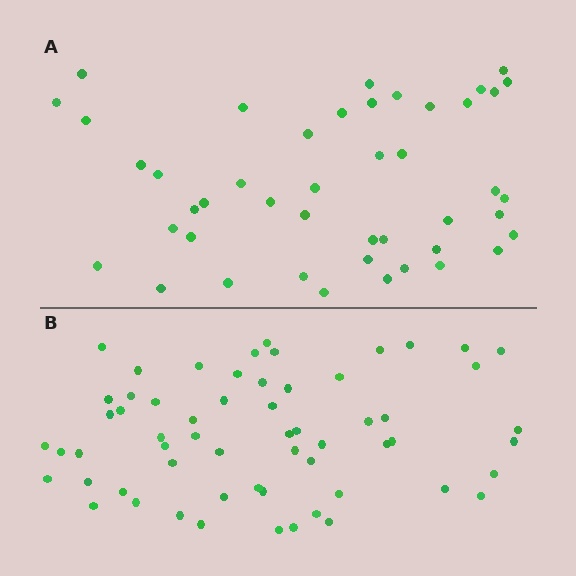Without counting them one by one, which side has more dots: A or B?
Region B (the bottom region) has more dots.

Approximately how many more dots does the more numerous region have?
Region B has approximately 15 more dots than region A.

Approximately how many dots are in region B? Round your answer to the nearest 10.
About 60 dots.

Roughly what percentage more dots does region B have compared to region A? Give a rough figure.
About 35% more.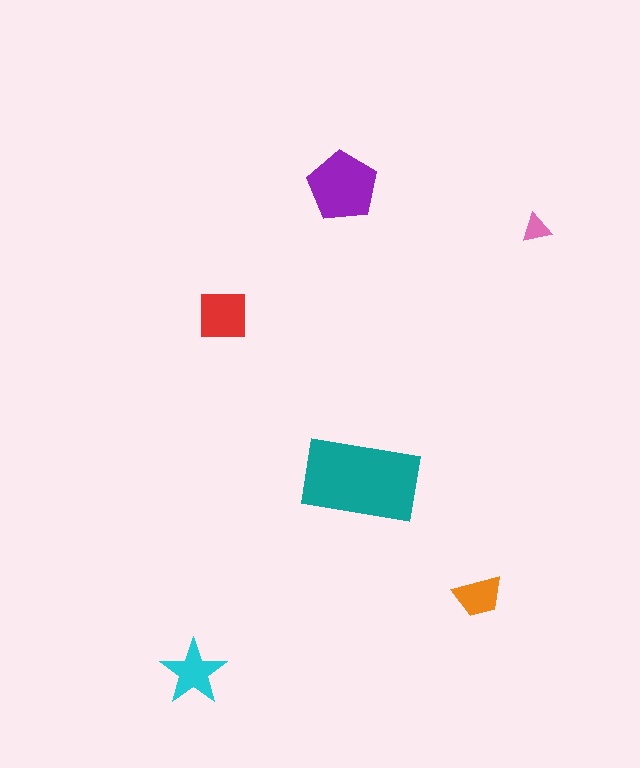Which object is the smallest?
The pink triangle.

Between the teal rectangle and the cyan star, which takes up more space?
The teal rectangle.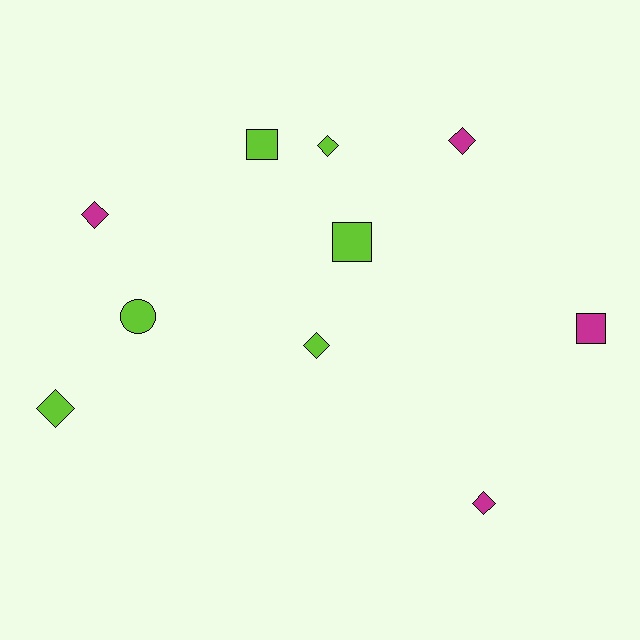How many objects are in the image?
There are 10 objects.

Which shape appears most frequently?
Diamond, with 6 objects.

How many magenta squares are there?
There is 1 magenta square.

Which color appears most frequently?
Lime, with 6 objects.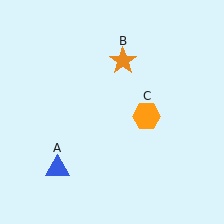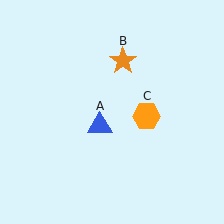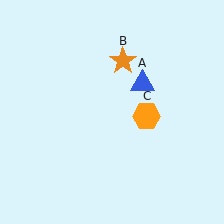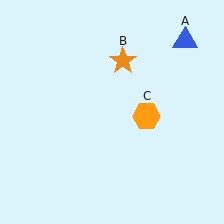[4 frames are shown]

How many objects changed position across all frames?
1 object changed position: blue triangle (object A).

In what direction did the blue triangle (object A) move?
The blue triangle (object A) moved up and to the right.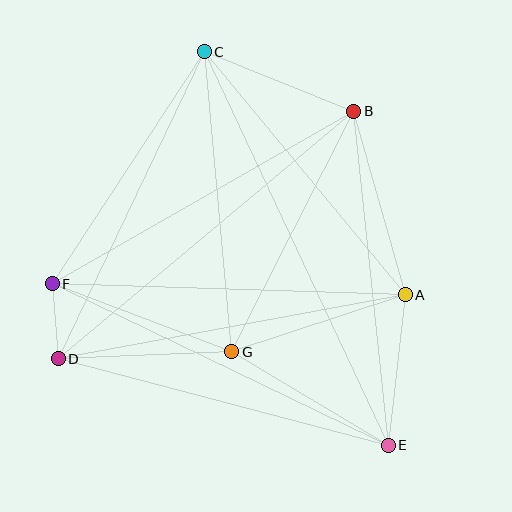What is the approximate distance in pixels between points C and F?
The distance between C and F is approximately 277 pixels.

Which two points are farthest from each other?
Points C and E are farthest from each other.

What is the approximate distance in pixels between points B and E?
The distance between B and E is approximately 336 pixels.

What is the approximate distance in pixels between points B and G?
The distance between B and G is approximately 270 pixels.